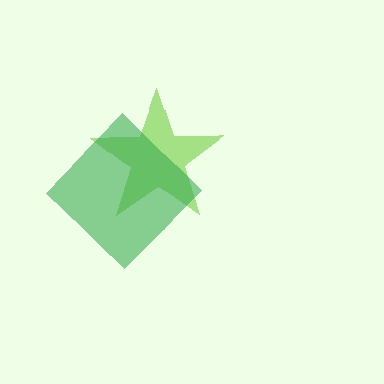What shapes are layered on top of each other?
The layered shapes are: a lime star, a green diamond.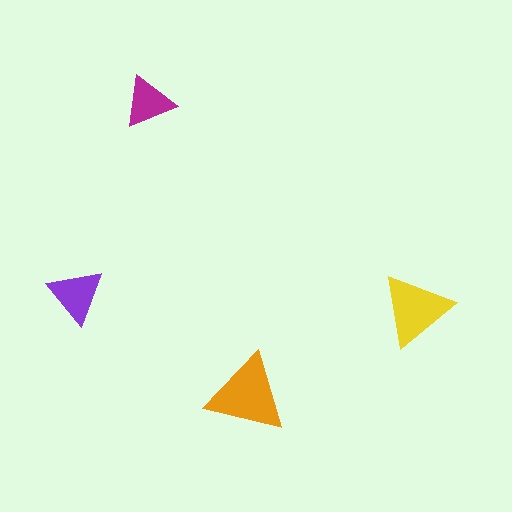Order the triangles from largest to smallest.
the orange one, the yellow one, the purple one, the magenta one.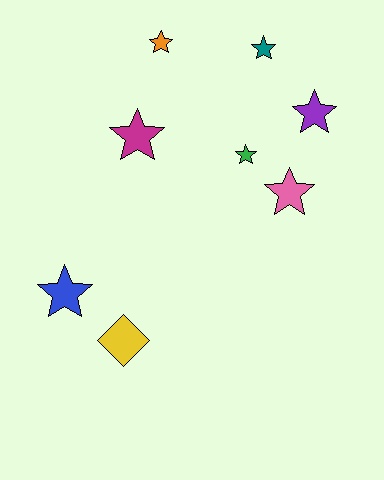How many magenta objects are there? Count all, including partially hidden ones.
There is 1 magenta object.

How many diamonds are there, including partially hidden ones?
There is 1 diamond.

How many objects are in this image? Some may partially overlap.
There are 8 objects.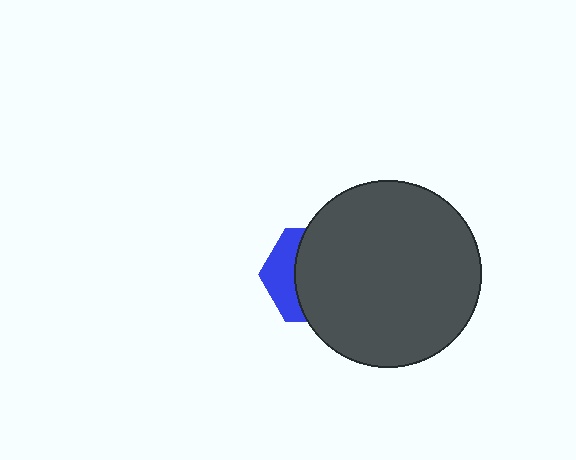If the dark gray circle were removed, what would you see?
You would see the complete blue hexagon.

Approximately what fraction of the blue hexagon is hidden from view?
Roughly 68% of the blue hexagon is hidden behind the dark gray circle.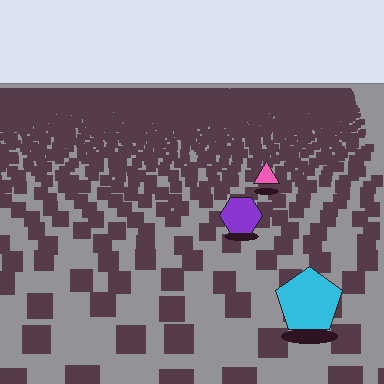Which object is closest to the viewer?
The cyan pentagon is closest. The texture marks near it are larger and more spread out.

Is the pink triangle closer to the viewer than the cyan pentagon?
No. The cyan pentagon is closer — you can tell from the texture gradient: the ground texture is coarser near it.